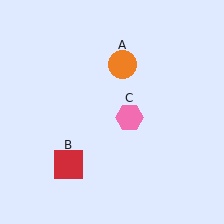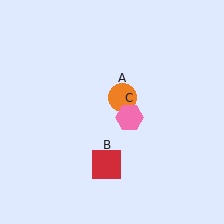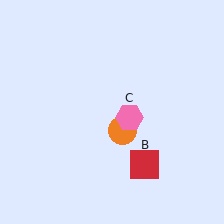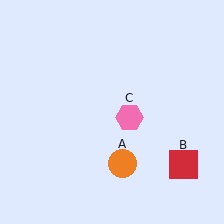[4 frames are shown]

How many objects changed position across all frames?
2 objects changed position: orange circle (object A), red square (object B).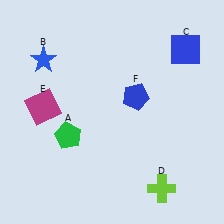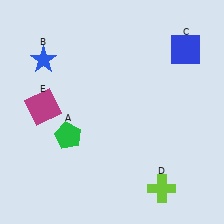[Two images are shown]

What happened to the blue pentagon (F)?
The blue pentagon (F) was removed in Image 2. It was in the top-right area of Image 1.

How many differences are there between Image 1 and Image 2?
There is 1 difference between the two images.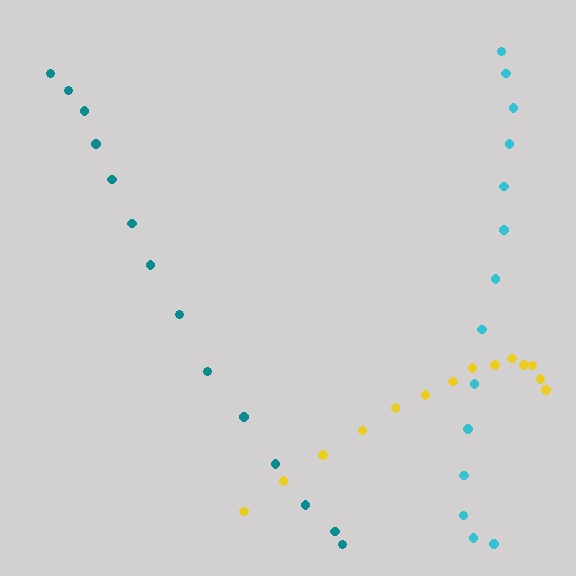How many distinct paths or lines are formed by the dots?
There are 3 distinct paths.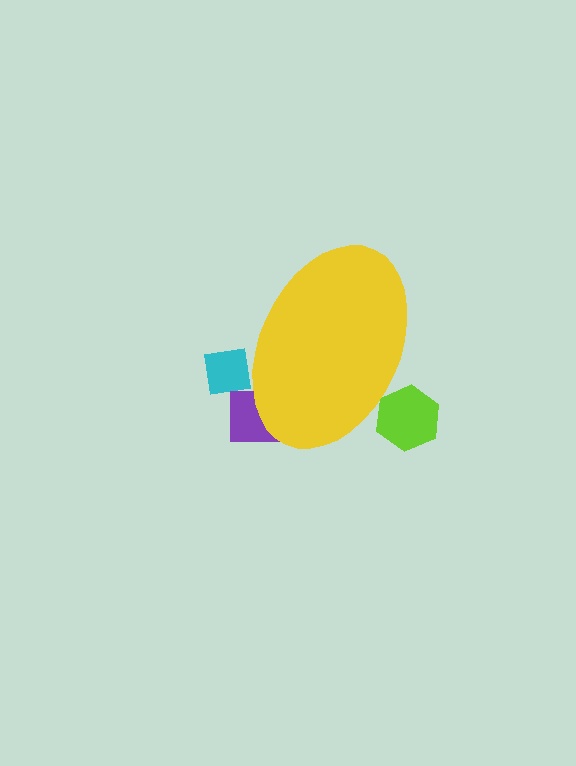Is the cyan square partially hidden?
Yes, the cyan square is partially hidden behind the yellow ellipse.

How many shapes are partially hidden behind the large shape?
3 shapes are partially hidden.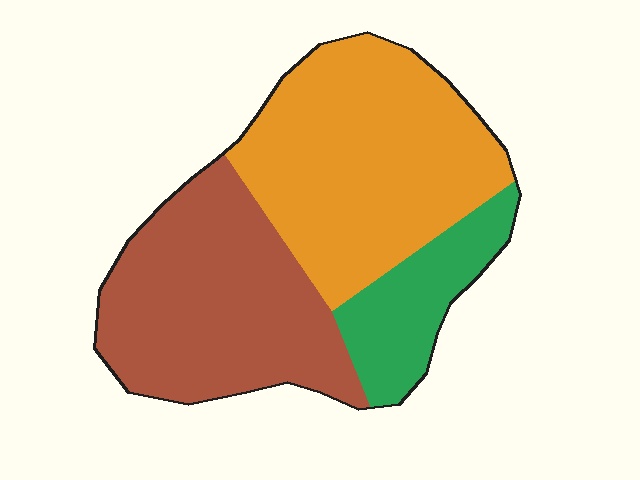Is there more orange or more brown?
Orange.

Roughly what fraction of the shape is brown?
Brown takes up between a third and a half of the shape.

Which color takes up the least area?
Green, at roughly 15%.